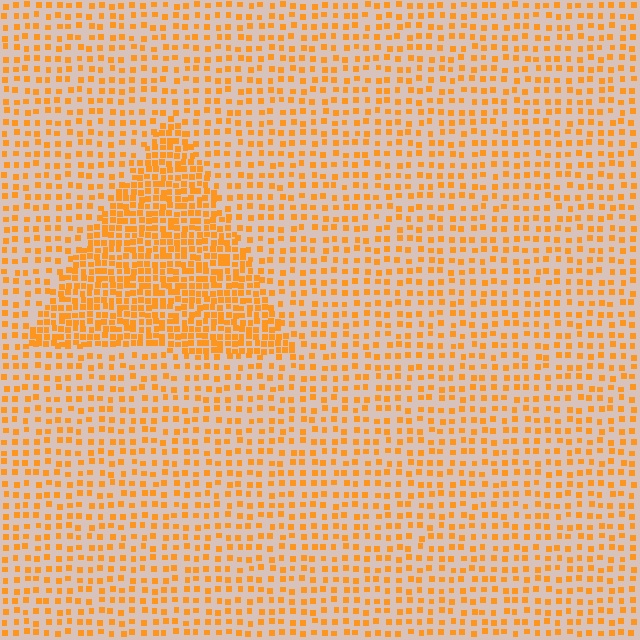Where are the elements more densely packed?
The elements are more densely packed inside the triangle boundary.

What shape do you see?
I see a triangle.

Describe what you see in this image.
The image contains small orange elements arranged at two different densities. A triangle-shaped region is visible where the elements are more densely packed than the surrounding area.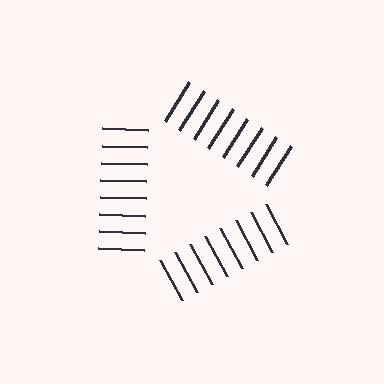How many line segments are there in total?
24 — 8 along each of the 3 edges.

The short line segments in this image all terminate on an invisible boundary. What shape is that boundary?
An illusory triangle — the line segments terminate on its edges but no continuous stroke is drawn.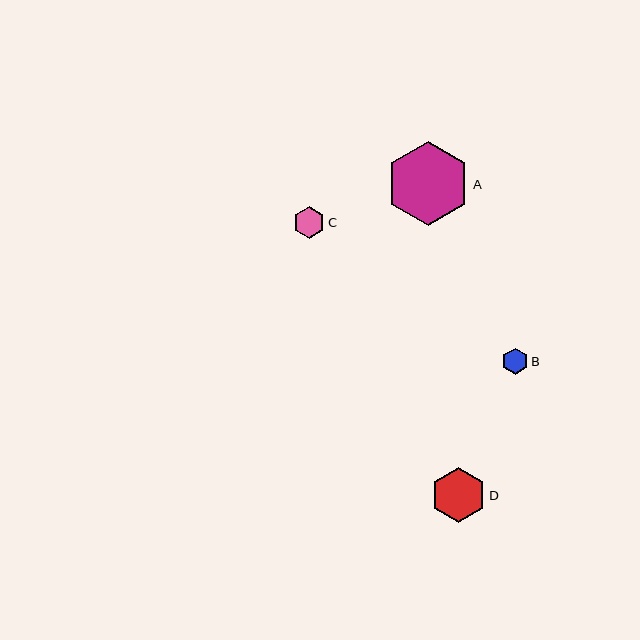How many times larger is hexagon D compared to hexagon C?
Hexagon D is approximately 1.8 times the size of hexagon C.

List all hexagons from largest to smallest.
From largest to smallest: A, D, C, B.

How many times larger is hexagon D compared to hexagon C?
Hexagon D is approximately 1.8 times the size of hexagon C.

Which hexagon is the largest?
Hexagon A is the largest with a size of approximately 84 pixels.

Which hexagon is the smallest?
Hexagon B is the smallest with a size of approximately 26 pixels.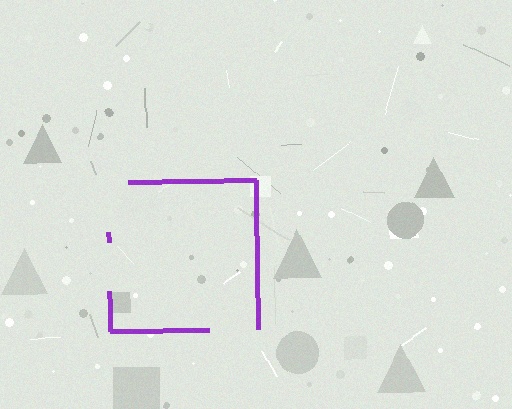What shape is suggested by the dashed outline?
The dashed outline suggests a square.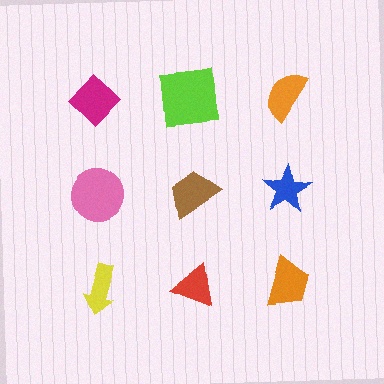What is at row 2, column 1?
A pink circle.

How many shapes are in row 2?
3 shapes.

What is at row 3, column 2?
A red triangle.